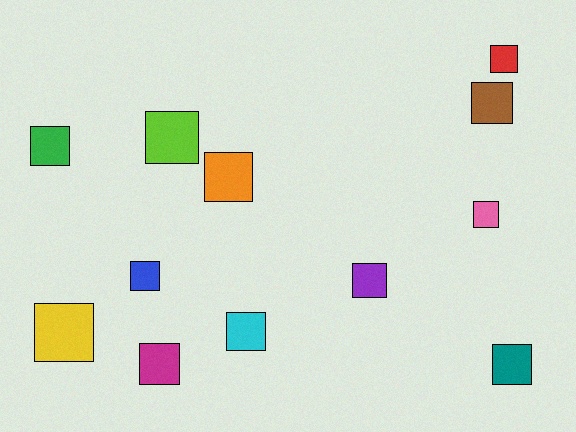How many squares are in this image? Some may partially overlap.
There are 12 squares.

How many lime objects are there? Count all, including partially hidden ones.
There is 1 lime object.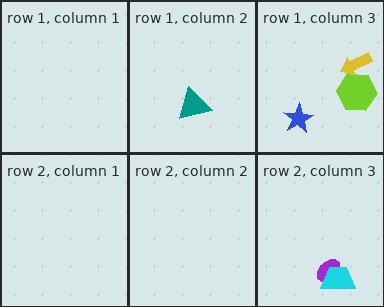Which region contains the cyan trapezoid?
The row 2, column 3 region.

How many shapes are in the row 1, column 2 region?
1.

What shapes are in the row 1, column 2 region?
The teal triangle.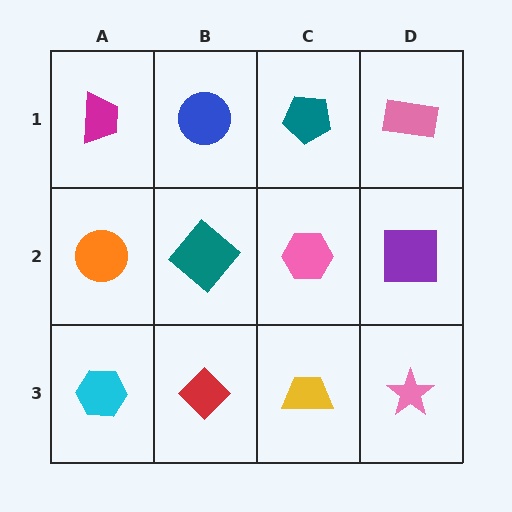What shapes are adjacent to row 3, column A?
An orange circle (row 2, column A), a red diamond (row 3, column B).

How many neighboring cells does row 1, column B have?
3.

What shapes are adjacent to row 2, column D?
A pink rectangle (row 1, column D), a pink star (row 3, column D), a pink hexagon (row 2, column C).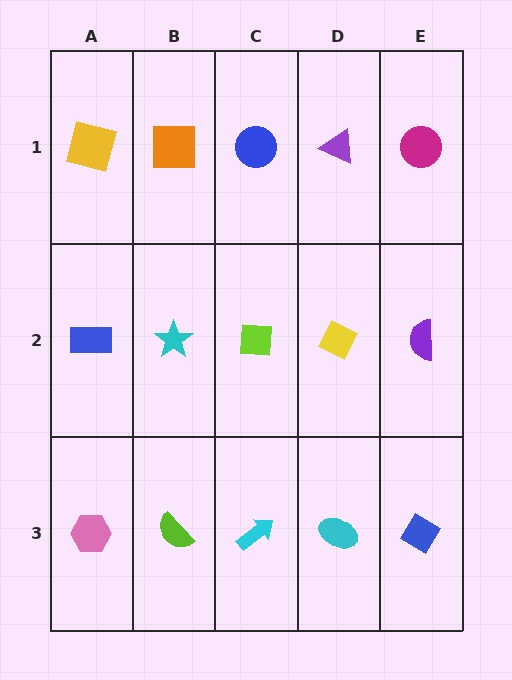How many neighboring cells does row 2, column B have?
4.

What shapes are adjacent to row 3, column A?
A blue rectangle (row 2, column A), a lime semicircle (row 3, column B).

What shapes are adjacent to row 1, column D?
A yellow diamond (row 2, column D), a blue circle (row 1, column C), a magenta circle (row 1, column E).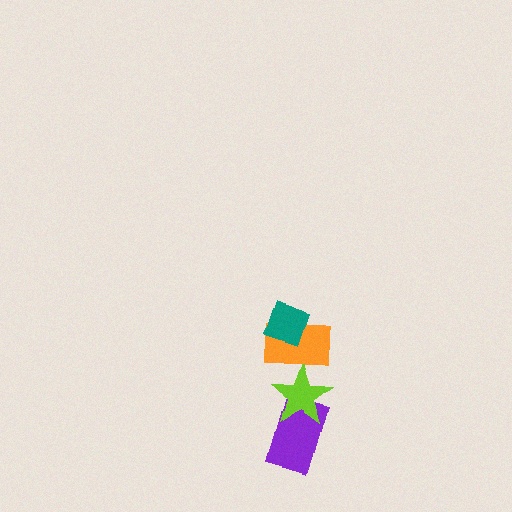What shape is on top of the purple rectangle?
The lime star is on top of the purple rectangle.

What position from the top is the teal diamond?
The teal diamond is 1st from the top.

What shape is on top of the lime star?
The orange rectangle is on top of the lime star.